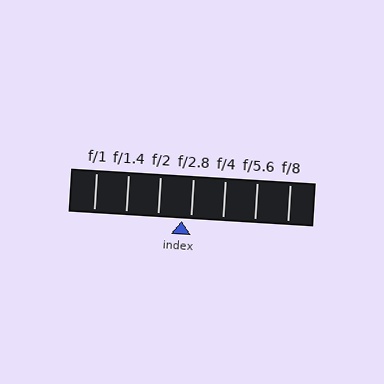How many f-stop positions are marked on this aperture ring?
There are 7 f-stop positions marked.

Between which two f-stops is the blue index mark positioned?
The index mark is between f/2 and f/2.8.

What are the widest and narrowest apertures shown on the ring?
The widest aperture shown is f/1 and the narrowest is f/8.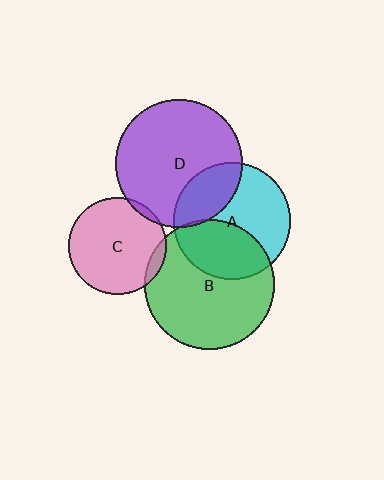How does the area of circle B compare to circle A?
Approximately 1.2 times.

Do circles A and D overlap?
Yes.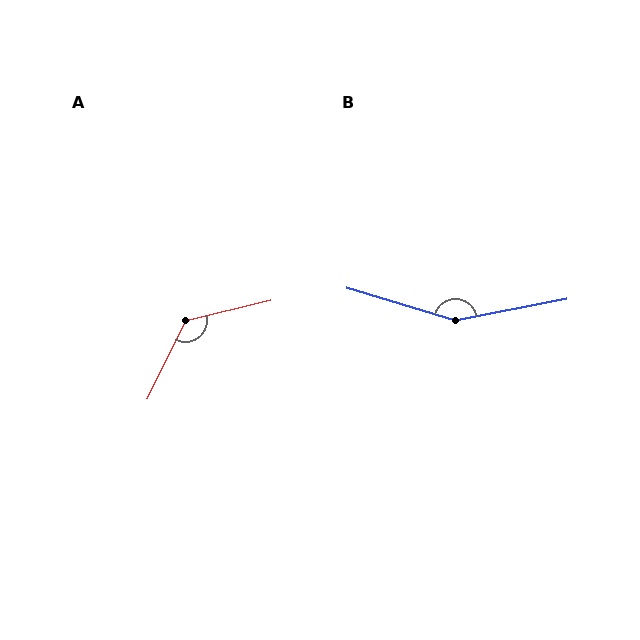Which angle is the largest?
B, at approximately 152 degrees.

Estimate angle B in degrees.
Approximately 152 degrees.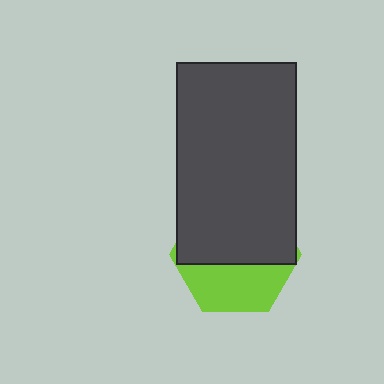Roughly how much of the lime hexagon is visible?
A small part of it is visible (roughly 39%).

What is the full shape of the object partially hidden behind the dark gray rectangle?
The partially hidden object is a lime hexagon.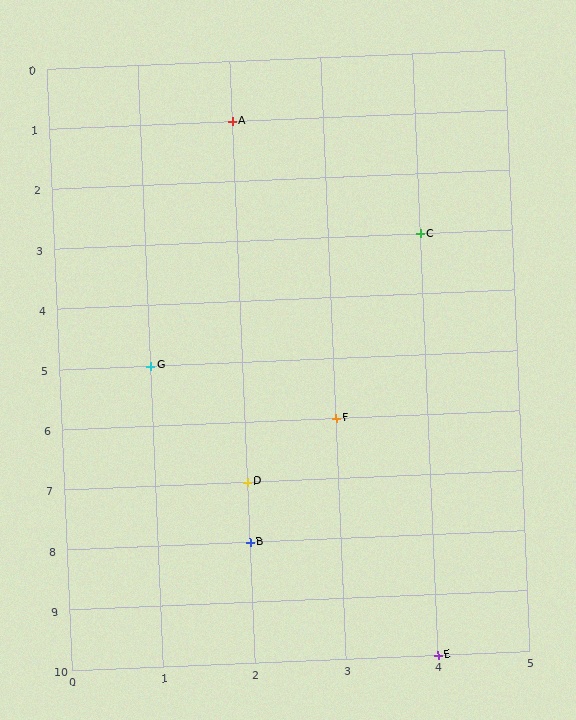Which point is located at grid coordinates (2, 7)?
Point D is at (2, 7).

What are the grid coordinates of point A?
Point A is at grid coordinates (2, 1).